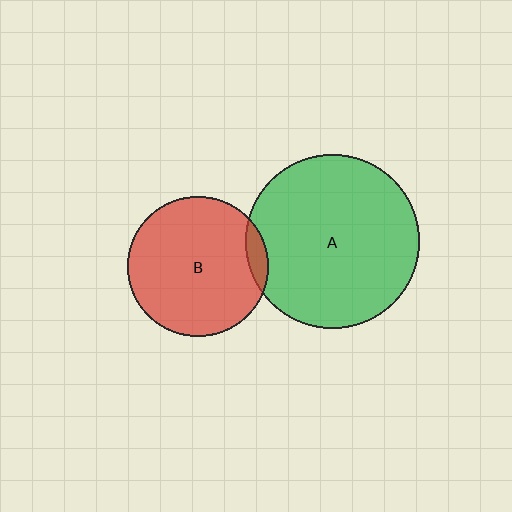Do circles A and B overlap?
Yes.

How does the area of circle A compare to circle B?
Approximately 1.5 times.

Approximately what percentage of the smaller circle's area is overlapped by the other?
Approximately 5%.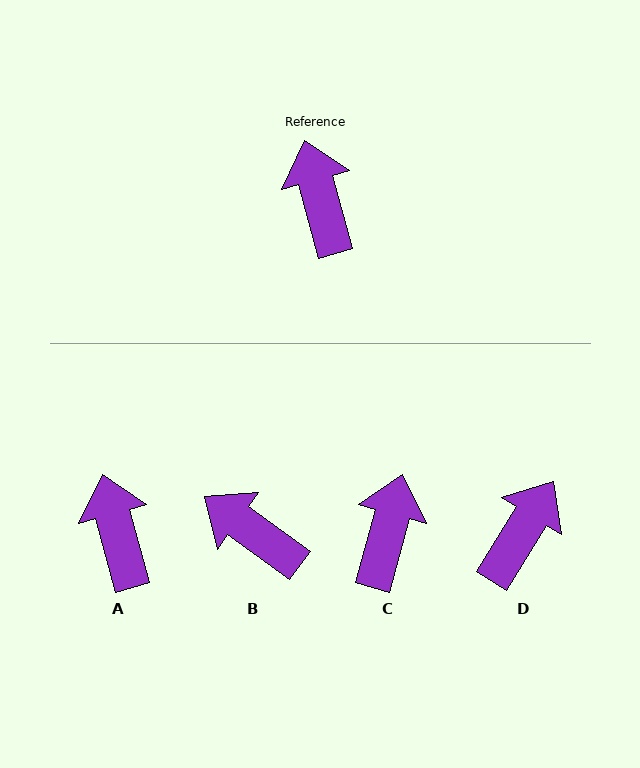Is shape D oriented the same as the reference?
No, it is off by about 47 degrees.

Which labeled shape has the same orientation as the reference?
A.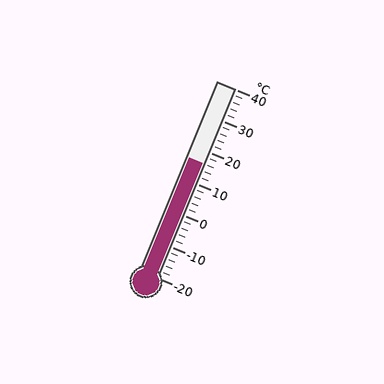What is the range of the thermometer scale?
The thermometer scale ranges from -20°C to 40°C.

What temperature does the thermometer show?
The thermometer shows approximately 16°C.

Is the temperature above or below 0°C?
The temperature is above 0°C.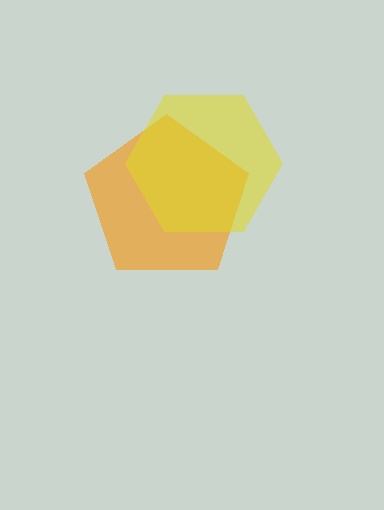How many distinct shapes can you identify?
There are 2 distinct shapes: an orange pentagon, a yellow hexagon.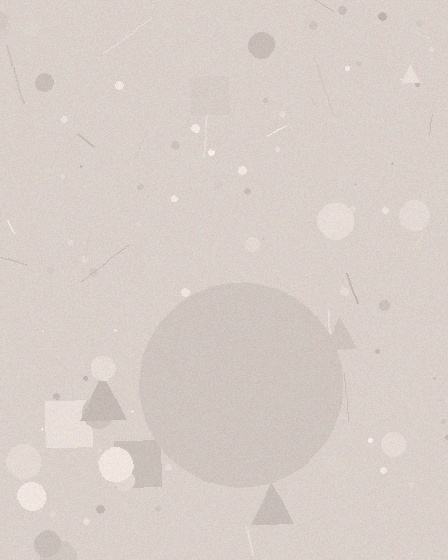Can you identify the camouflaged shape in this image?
The camouflaged shape is a circle.